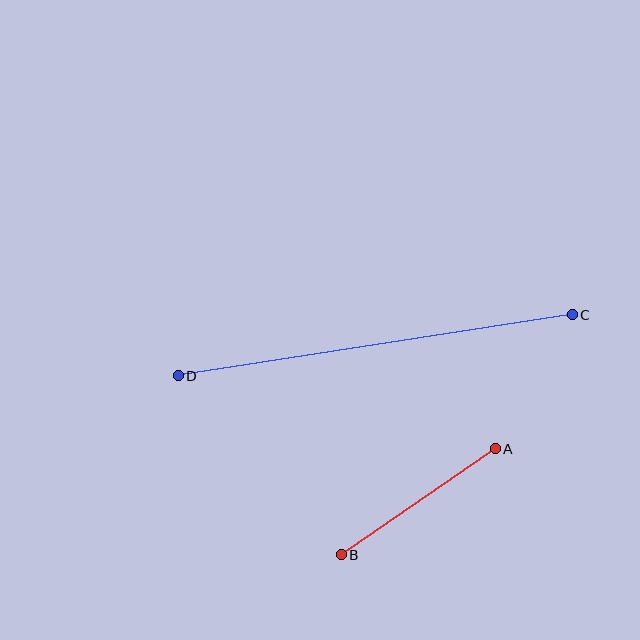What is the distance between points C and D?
The distance is approximately 399 pixels.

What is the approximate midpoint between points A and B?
The midpoint is at approximately (418, 502) pixels.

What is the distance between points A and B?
The distance is approximately 187 pixels.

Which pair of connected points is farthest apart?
Points C and D are farthest apart.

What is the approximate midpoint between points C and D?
The midpoint is at approximately (375, 345) pixels.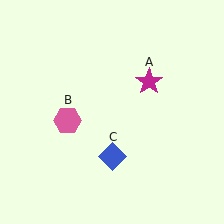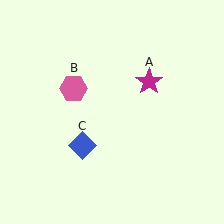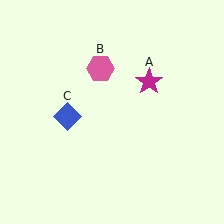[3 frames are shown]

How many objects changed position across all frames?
2 objects changed position: pink hexagon (object B), blue diamond (object C).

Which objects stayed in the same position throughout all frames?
Magenta star (object A) remained stationary.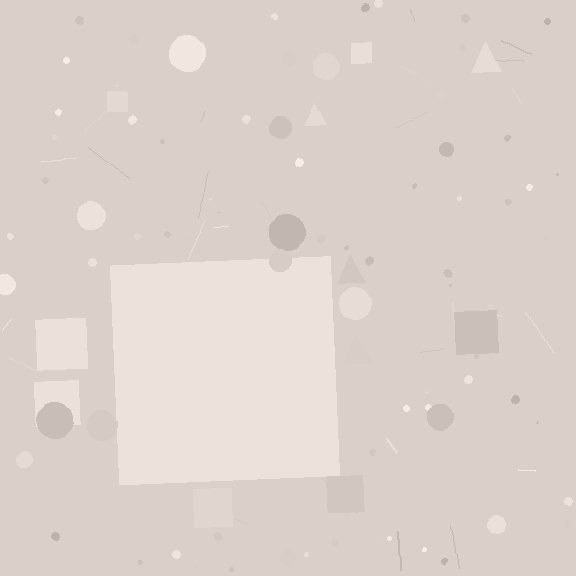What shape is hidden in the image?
A square is hidden in the image.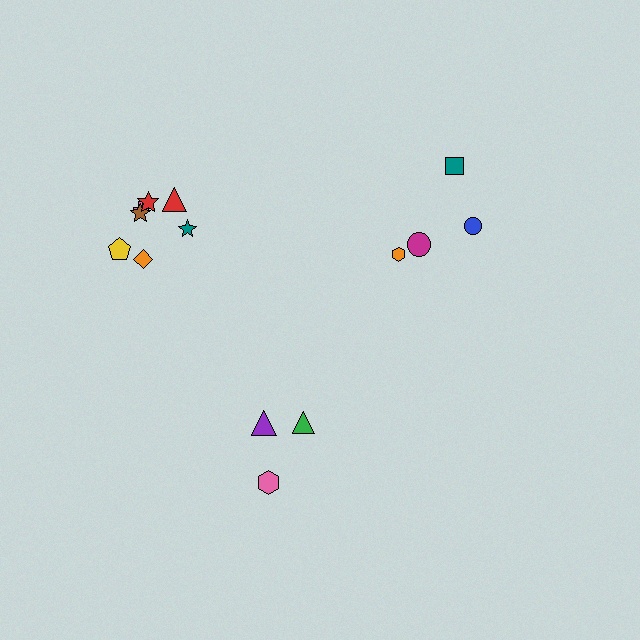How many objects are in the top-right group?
There are 4 objects.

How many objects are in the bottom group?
There are 3 objects.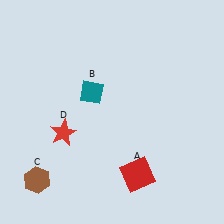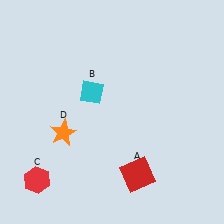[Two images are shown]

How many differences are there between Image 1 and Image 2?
There are 3 differences between the two images.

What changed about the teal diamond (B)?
In Image 1, B is teal. In Image 2, it changed to cyan.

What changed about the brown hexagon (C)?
In Image 1, C is brown. In Image 2, it changed to red.